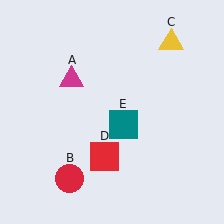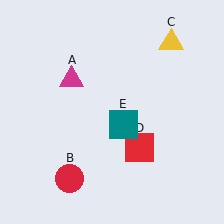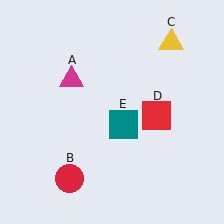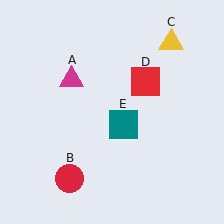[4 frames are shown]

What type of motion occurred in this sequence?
The red square (object D) rotated counterclockwise around the center of the scene.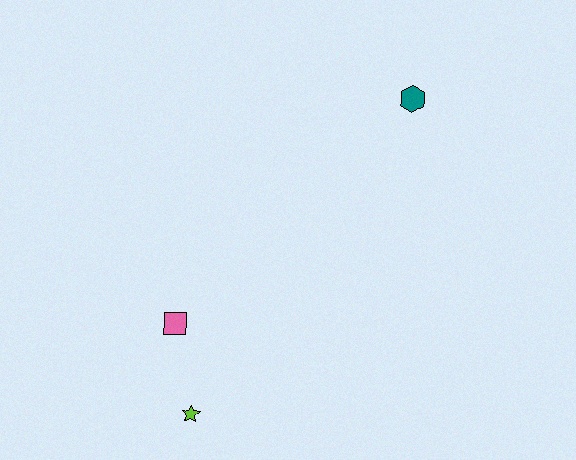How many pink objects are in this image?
There is 1 pink object.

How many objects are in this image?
There are 3 objects.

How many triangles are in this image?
There are no triangles.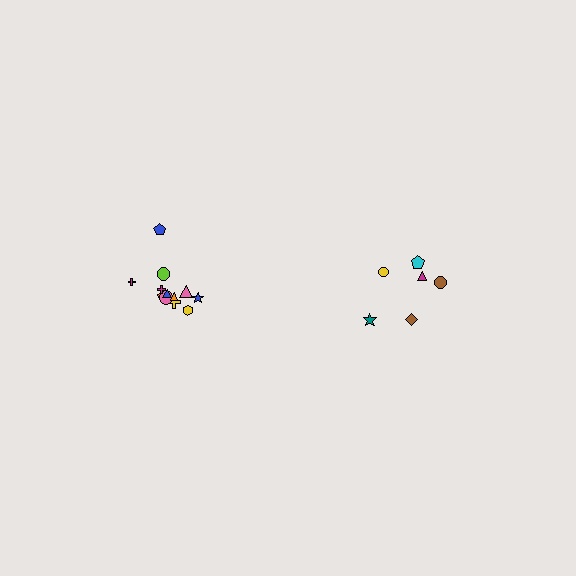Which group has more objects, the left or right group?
The left group.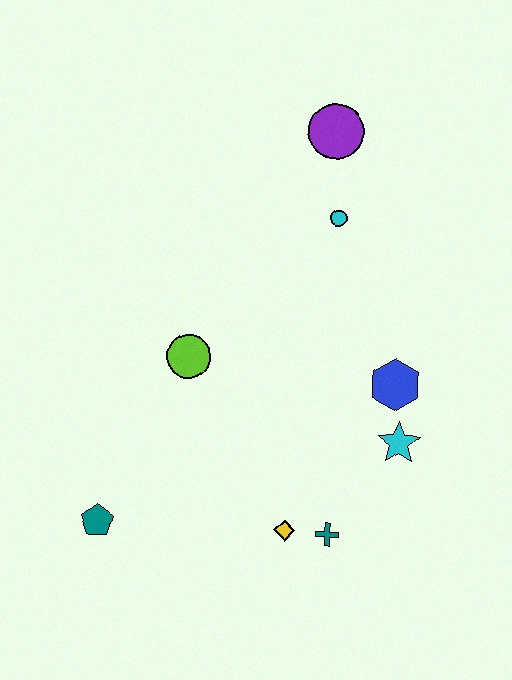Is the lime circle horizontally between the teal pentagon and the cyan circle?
Yes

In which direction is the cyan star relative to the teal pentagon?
The cyan star is to the right of the teal pentagon.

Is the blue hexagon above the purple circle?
No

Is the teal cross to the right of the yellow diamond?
Yes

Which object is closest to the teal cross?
The yellow diamond is closest to the teal cross.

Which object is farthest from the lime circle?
The purple circle is farthest from the lime circle.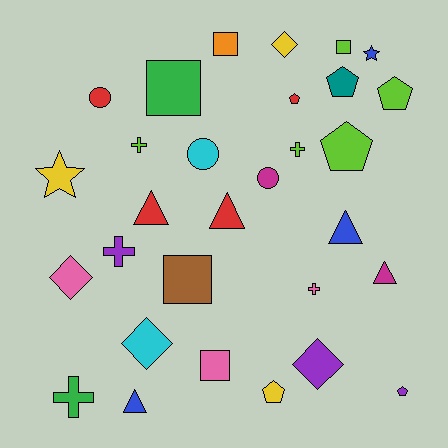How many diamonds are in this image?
There are 4 diamonds.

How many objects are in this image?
There are 30 objects.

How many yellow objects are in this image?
There are 3 yellow objects.